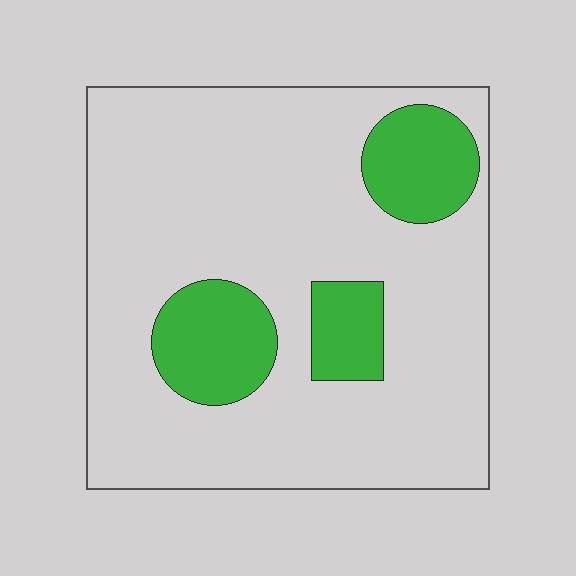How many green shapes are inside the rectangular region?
3.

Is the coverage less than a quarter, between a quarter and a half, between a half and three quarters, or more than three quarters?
Less than a quarter.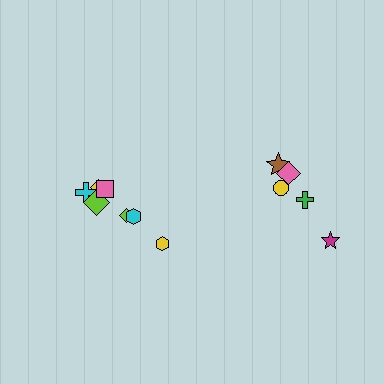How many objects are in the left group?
There are 7 objects.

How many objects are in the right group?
There are 5 objects.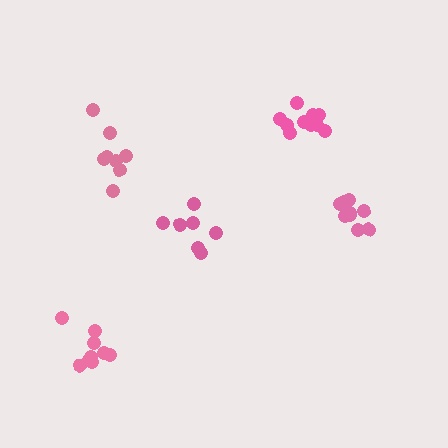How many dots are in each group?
Group 1: 9 dots, Group 2: 7 dots, Group 3: 9 dots, Group 4: 10 dots, Group 5: 8 dots (43 total).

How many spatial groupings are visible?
There are 5 spatial groupings.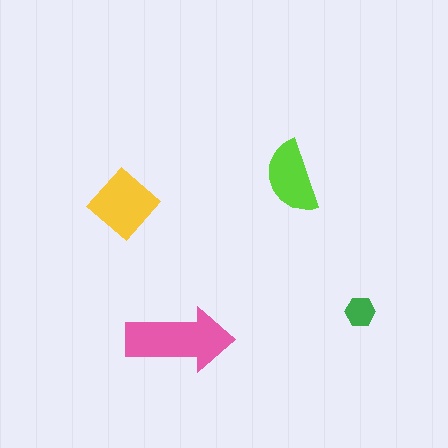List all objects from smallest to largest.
The green hexagon, the lime semicircle, the yellow diamond, the pink arrow.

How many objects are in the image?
There are 4 objects in the image.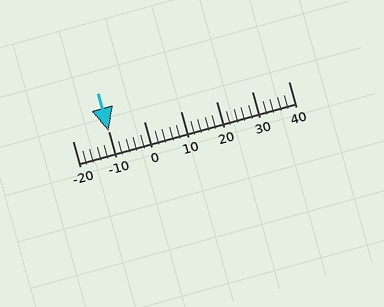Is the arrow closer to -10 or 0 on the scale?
The arrow is closer to -10.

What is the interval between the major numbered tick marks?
The major tick marks are spaced 10 units apart.